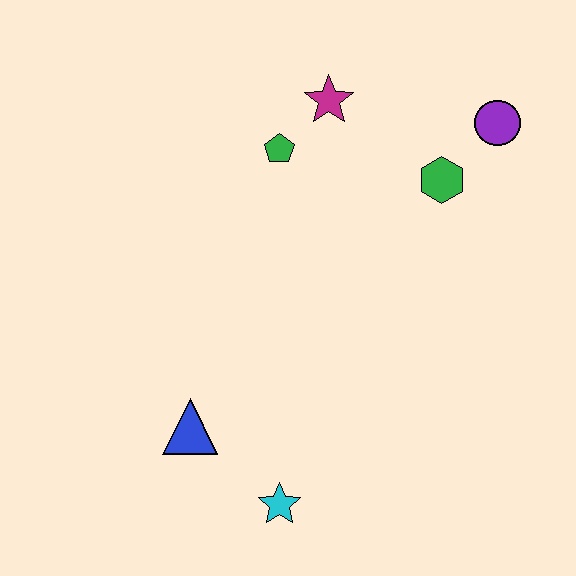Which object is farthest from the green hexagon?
The cyan star is farthest from the green hexagon.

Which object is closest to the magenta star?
The green pentagon is closest to the magenta star.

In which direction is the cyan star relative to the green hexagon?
The cyan star is below the green hexagon.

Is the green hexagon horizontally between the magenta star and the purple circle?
Yes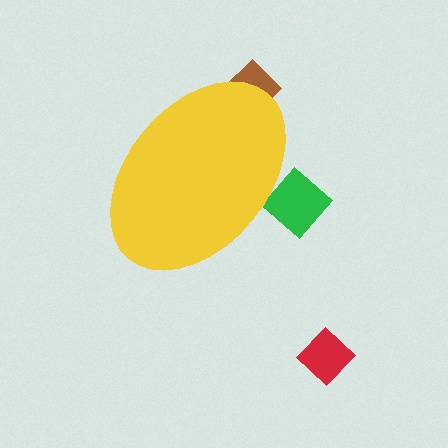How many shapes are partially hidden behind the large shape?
2 shapes are partially hidden.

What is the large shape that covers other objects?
A yellow ellipse.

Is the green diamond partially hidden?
Yes, the green diamond is partially hidden behind the yellow ellipse.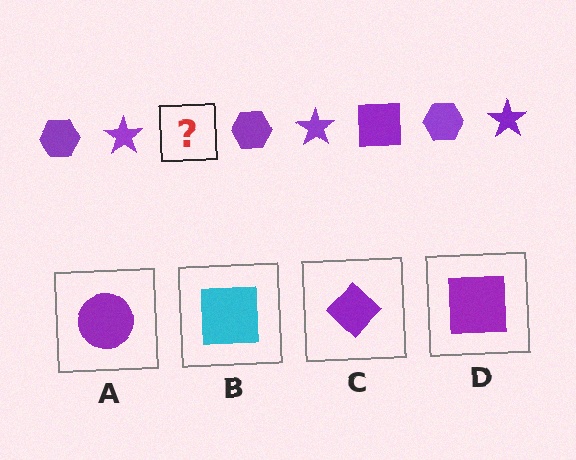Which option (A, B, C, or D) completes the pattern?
D.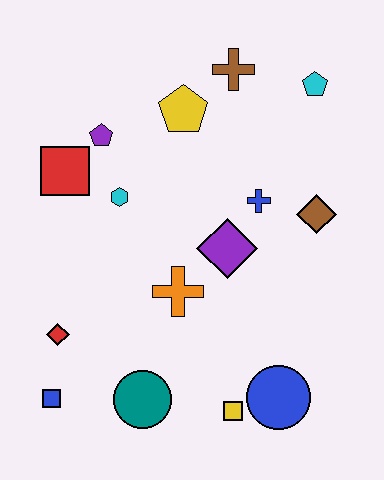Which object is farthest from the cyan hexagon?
The blue circle is farthest from the cyan hexagon.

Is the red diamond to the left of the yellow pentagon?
Yes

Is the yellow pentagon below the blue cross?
No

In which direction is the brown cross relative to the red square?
The brown cross is to the right of the red square.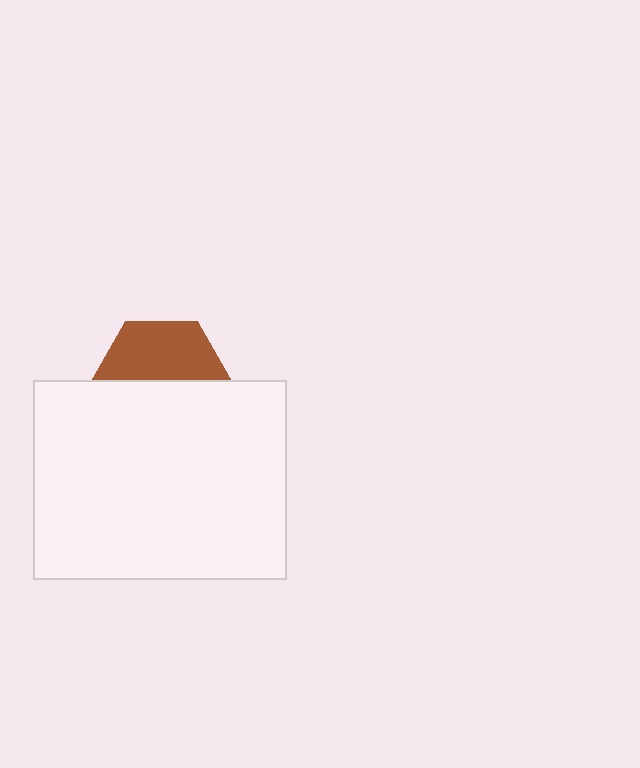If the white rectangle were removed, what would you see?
You would see the complete brown hexagon.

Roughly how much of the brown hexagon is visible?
A small part of it is visible (roughly 45%).